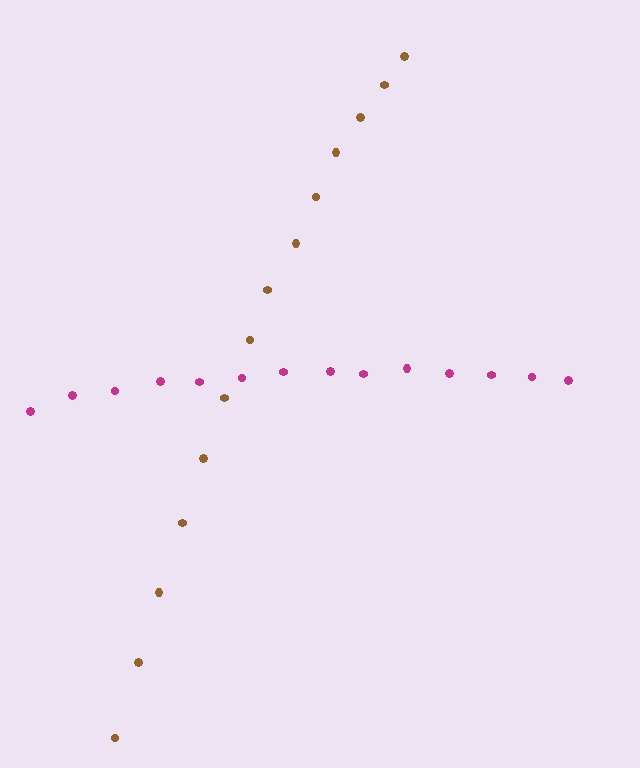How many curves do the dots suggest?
There are 2 distinct paths.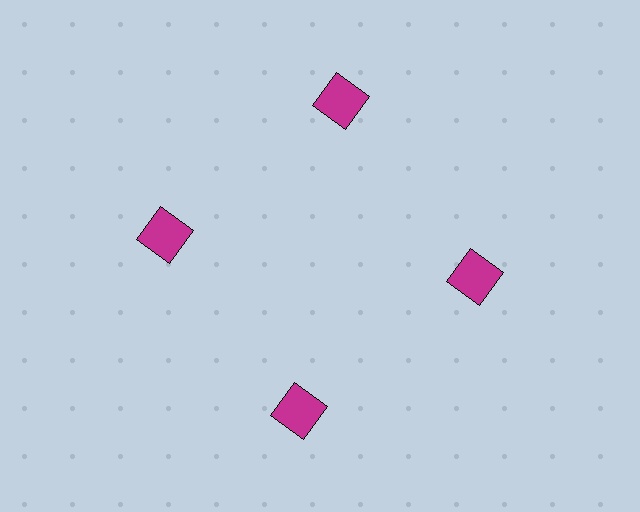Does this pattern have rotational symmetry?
Yes, this pattern has 4-fold rotational symmetry. It looks the same after rotating 90 degrees around the center.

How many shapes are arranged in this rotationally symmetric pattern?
There are 4 shapes, arranged in 4 groups of 1.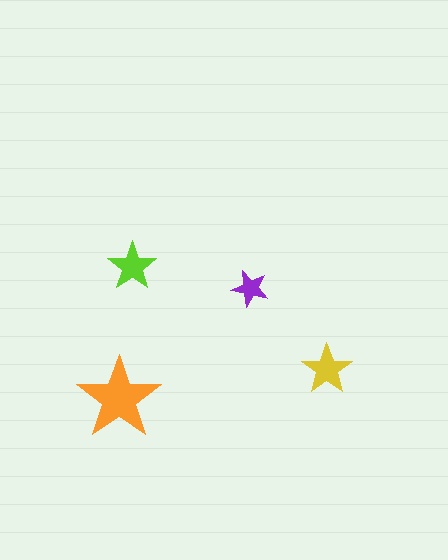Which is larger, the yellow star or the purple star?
The yellow one.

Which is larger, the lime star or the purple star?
The lime one.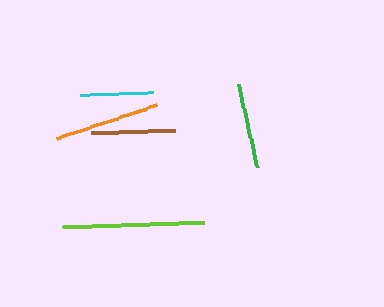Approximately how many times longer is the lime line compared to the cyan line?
The lime line is approximately 1.9 times the length of the cyan line.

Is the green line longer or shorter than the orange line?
The orange line is longer than the green line.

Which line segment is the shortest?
The cyan line is the shortest at approximately 73 pixels.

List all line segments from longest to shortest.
From longest to shortest: lime, orange, green, brown, cyan.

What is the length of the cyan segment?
The cyan segment is approximately 73 pixels long.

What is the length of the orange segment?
The orange segment is approximately 105 pixels long.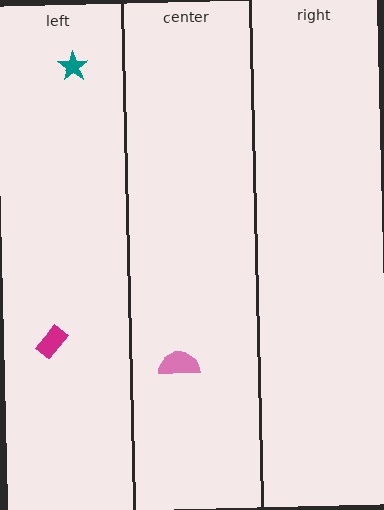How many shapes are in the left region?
2.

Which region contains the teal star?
The left region.